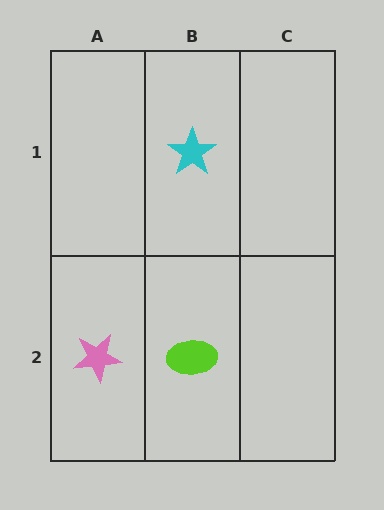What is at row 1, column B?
A cyan star.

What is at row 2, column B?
A lime ellipse.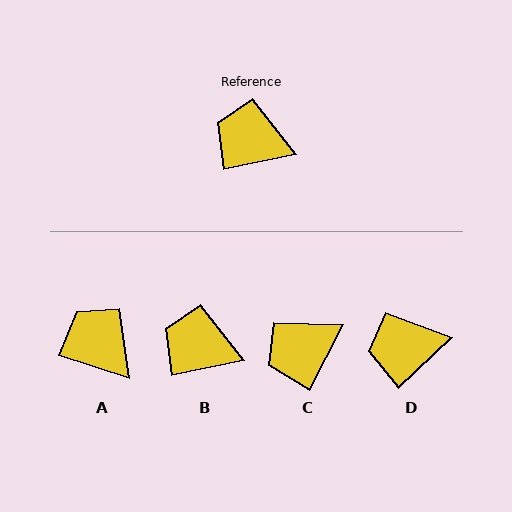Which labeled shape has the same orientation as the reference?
B.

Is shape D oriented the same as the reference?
No, it is off by about 32 degrees.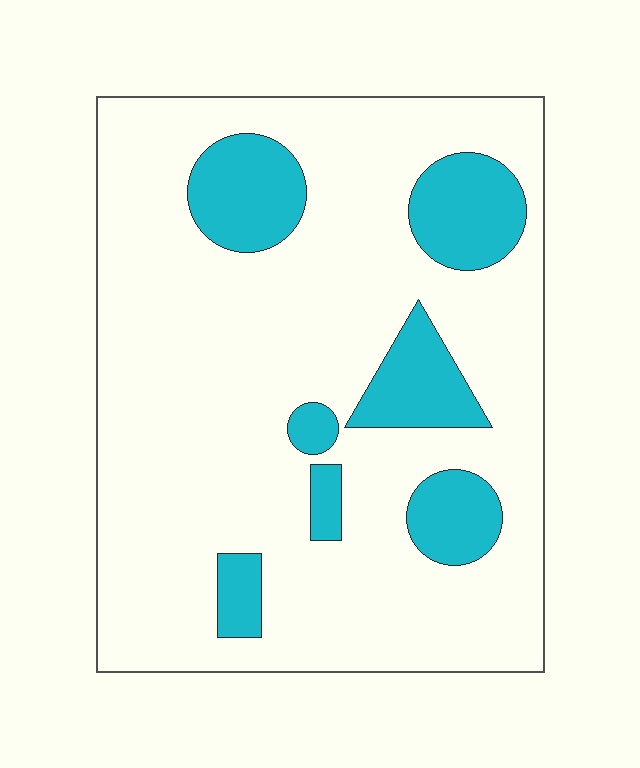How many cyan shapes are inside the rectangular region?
7.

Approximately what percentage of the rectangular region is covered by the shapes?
Approximately 20%.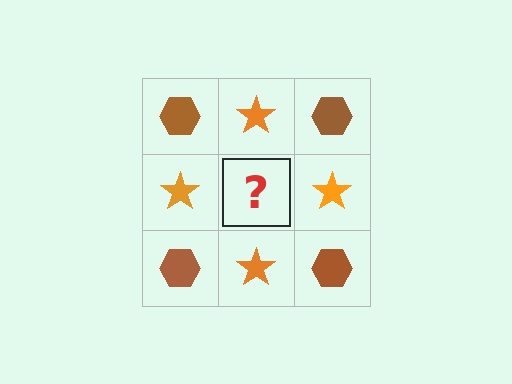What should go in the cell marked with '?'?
The missing cell should contain a brown hexagon.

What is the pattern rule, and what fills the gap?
The rule is that it alternates brown hexagon and orange star in a checkerboard pattern. The gap should be filled with a brown hexagon.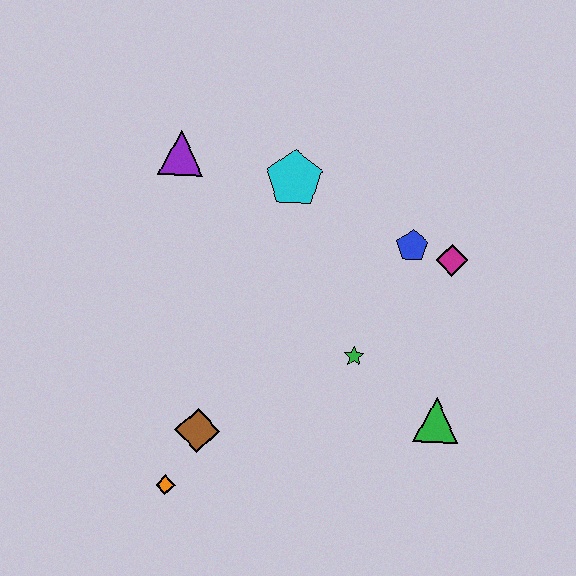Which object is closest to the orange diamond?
The brown diamond is closest to the orange diamond.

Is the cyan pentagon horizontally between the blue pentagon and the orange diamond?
Yes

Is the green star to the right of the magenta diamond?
No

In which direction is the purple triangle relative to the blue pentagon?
The purple triangle is to the left of the blue pentagon.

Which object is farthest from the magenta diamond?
The orange diamond is farthest from the magenta diamond.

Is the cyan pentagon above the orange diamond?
Yes